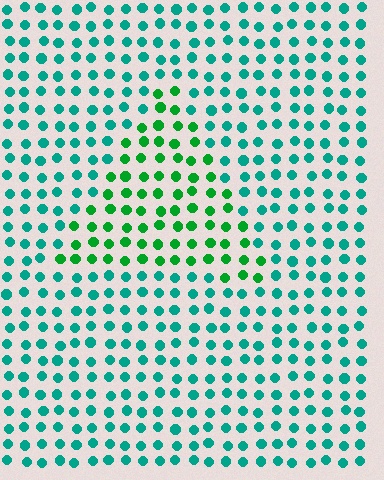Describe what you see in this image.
The image is filled with small teal elements in a uniform arrangement. A triangle-shaped region is visible where the elements are tinted to a slightly different hue, forming a subtle color boundary.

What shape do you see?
I see a triangle.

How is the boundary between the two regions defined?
The boundary is defined purely by a slight shift in hue (about 38 degrees). Spacing, size, and orientation are identical on both sides.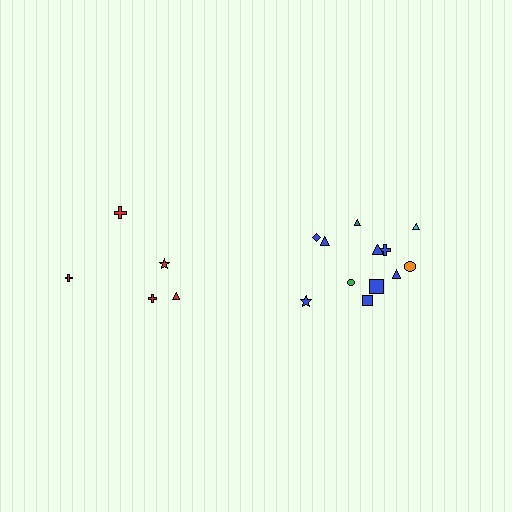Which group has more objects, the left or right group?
The right group.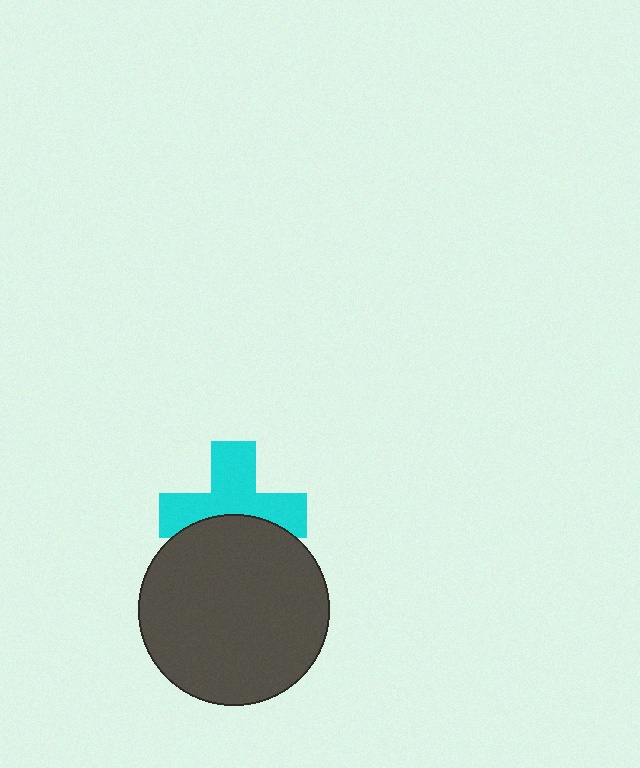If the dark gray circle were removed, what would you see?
You would see the complete cyan cross.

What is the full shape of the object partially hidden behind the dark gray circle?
The partially hidden object is a cyan cross.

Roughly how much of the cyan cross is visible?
About half of it is visible (roughly 61%).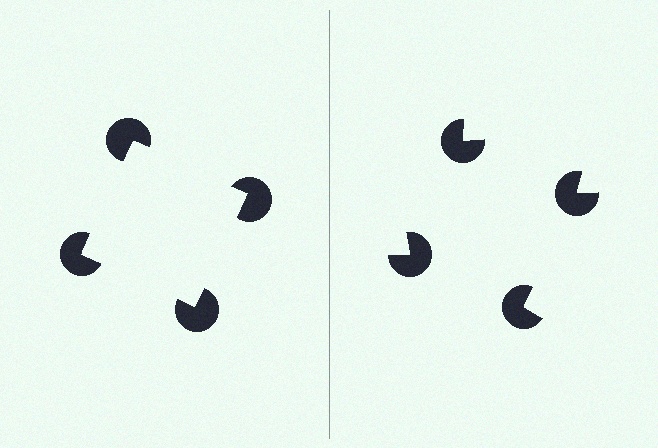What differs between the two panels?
The pac-man discs are positioned identically on both sides; only the wedge orientations differ. On the left they align to a square; on the right they are misaligned.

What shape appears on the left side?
An illusory square.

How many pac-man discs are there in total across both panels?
8 — 4 on each side.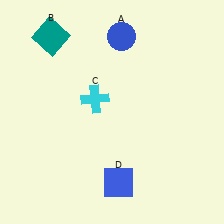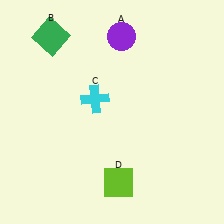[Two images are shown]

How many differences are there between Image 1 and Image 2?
There are 3 differences between the two images.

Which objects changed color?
A changed from blue to purple. B changed from teal to green. D changed from blue to lime.